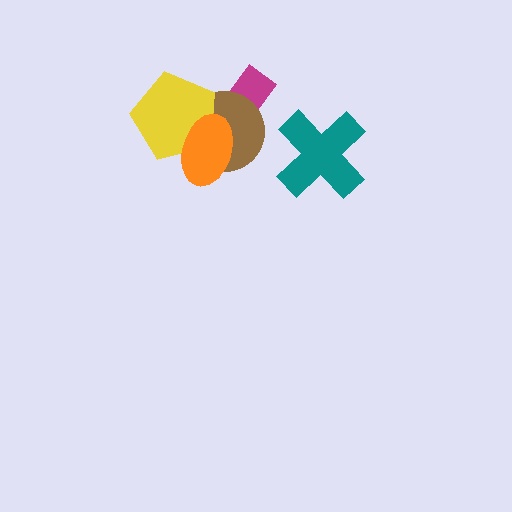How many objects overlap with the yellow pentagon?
2 objects overlap with the yellow pentagon.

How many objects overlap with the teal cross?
0 objects overlap with the teal cross.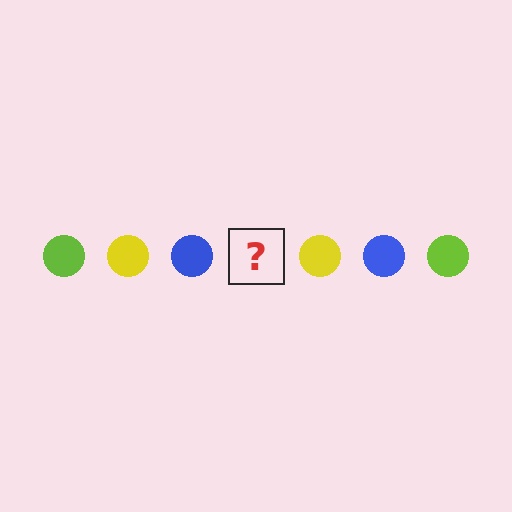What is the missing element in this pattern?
The missing element is a lime circle.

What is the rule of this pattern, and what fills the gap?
The rule is that the pattern cycles through lime, yellow, blue circles. The gap should be filled with a lime circle.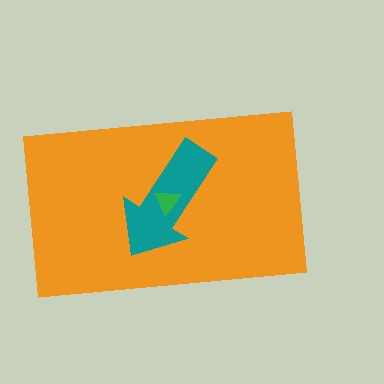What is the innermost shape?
The green triangle.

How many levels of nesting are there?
3.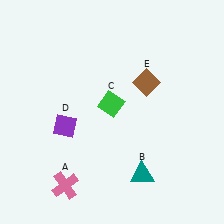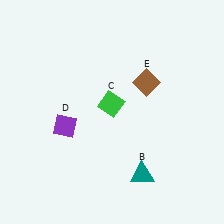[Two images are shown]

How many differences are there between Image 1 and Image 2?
There is 1 difference between the two images.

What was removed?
The pink cross (A) was removed in Image 2.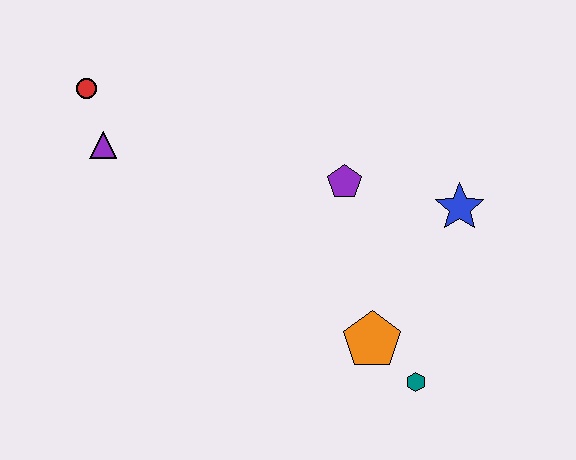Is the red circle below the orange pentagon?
No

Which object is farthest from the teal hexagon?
The red circle is farthest from the teal hexagon.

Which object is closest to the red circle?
The purple triangle is closest to the red circle.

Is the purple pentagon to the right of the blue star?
No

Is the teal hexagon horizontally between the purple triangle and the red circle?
No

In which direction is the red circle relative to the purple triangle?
The red circle is above the purple triangle.